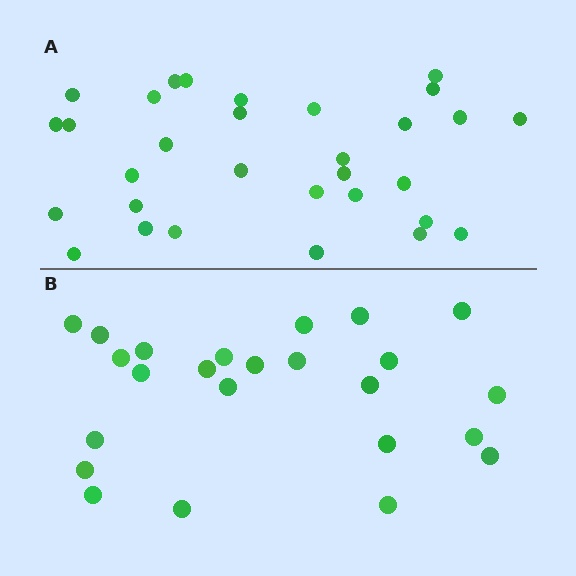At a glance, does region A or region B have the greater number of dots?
Region A (the top region) has more dots.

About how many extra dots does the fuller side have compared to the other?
Region A has roughly 8 or so more dots than region B.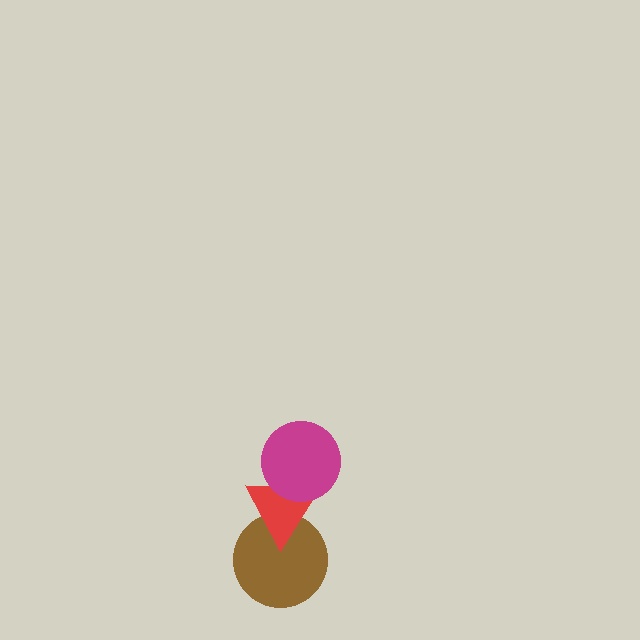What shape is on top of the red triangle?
The magenta circle is on top of the red triangle.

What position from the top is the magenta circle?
The magenta circle is 1st from the top.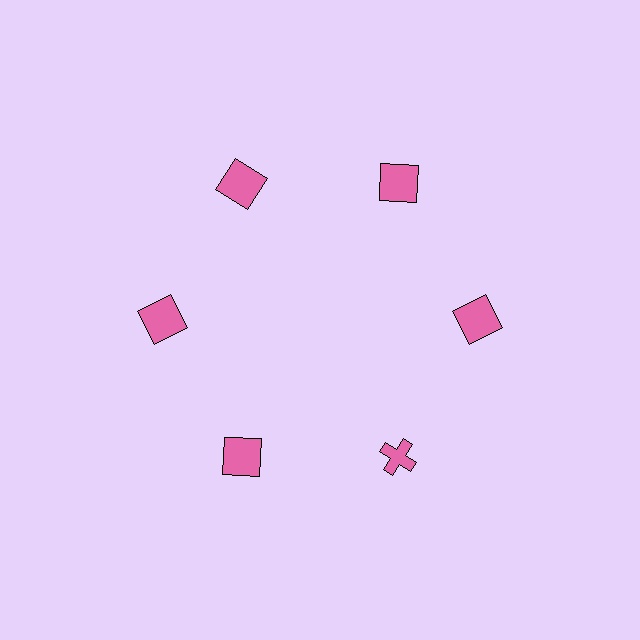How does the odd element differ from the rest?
It has a different shape: cross instead of square.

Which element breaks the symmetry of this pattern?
The pink cross at roughly the 5 o'clock position breaks the symmetry. All other shapes are pink squares.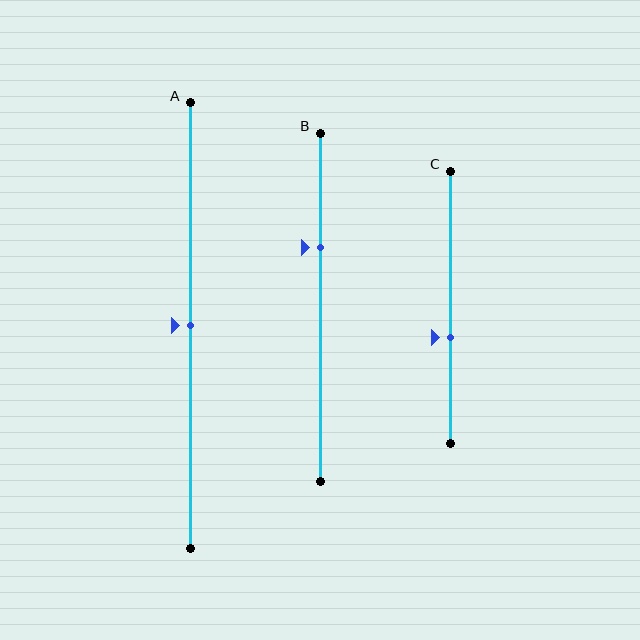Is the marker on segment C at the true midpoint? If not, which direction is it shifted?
No, the marker on segment C is shifted downward by about 11% of the segment length.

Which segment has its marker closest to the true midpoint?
Segment A has its marker closest to the true midpoint.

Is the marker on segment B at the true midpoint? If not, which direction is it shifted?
No, the marker on segment B is shifted upward by about 17% of the segment length.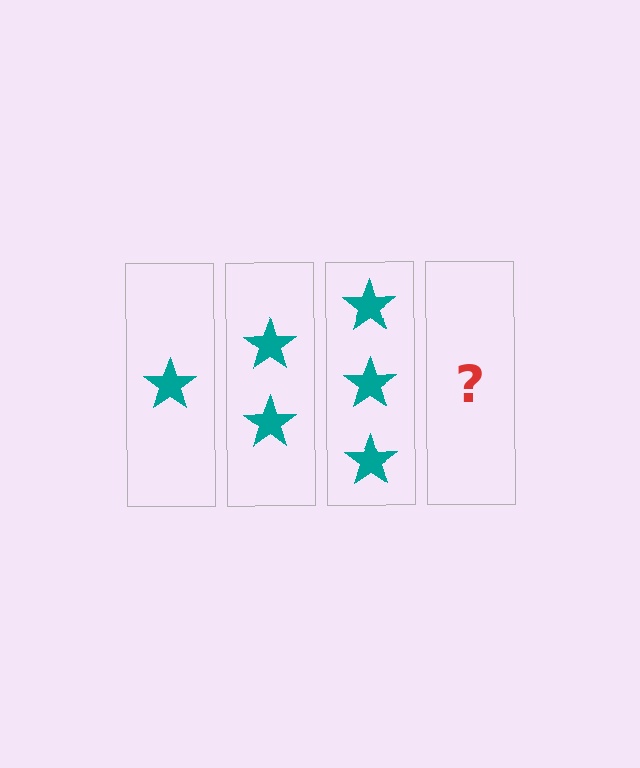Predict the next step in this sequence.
The next step is 4 stars.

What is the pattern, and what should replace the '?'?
The pattern is that each step adds one more star. The '?' should be 4 stars.